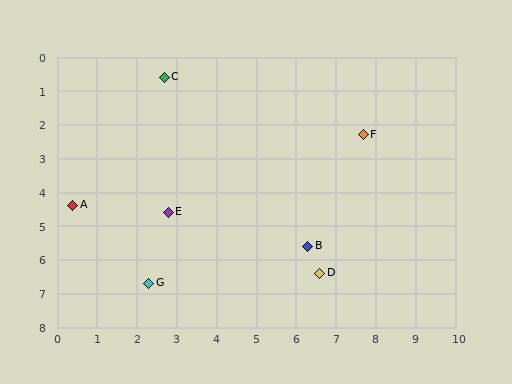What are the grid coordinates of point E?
Point E is at approximately (2.8, 4.6).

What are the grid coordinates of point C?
Point C is at approximately (2.7, 0.6).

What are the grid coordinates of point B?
Point B is at approximately (6.3, 5.6).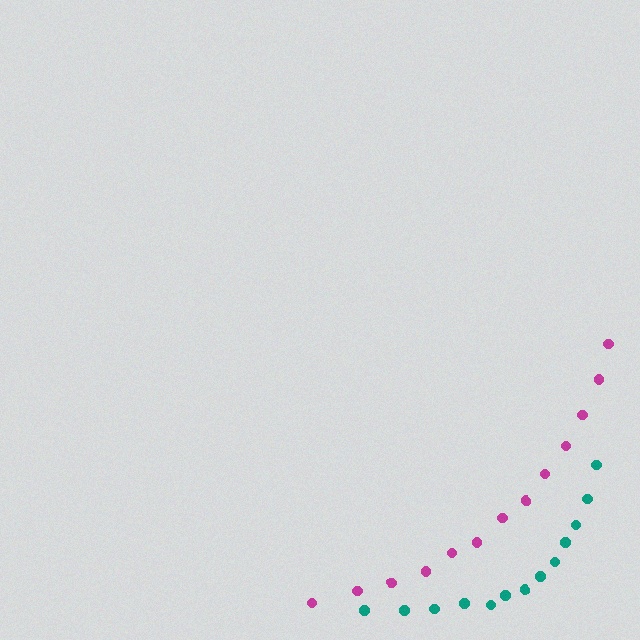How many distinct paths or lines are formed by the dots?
There are 2 distinct paths.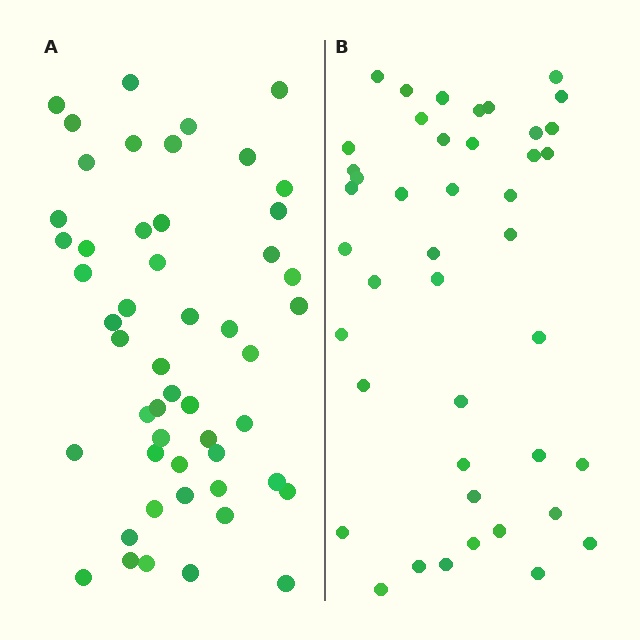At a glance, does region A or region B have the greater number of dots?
Region A (the left region) has more dots.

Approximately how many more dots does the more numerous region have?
Region A has roughly 8 or so more dots than region B.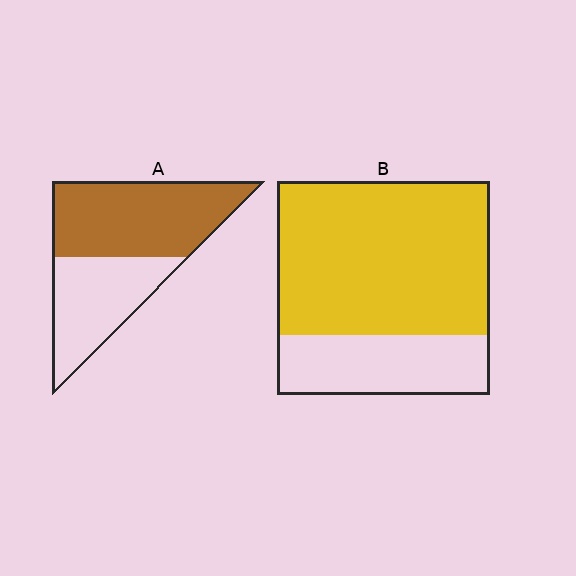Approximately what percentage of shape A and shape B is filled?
A is approximately 60% and B is approximately 70%.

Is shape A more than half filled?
Yes.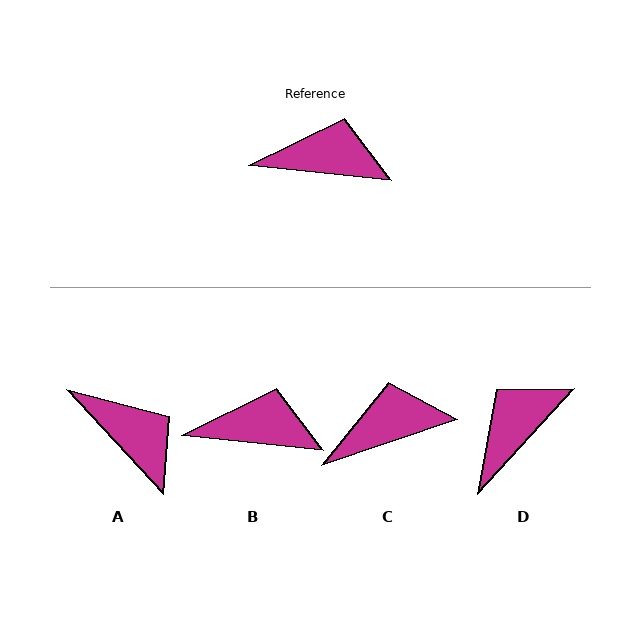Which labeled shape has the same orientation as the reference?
B.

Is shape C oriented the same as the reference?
No, it is off by about 24 degrees.